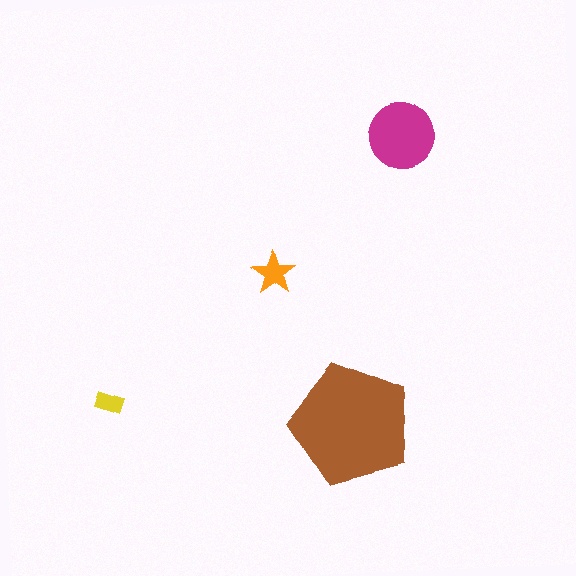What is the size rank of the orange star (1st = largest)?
3rd.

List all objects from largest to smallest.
The brown pentagon, the magenta circle, the orange star, the yellow rectangle.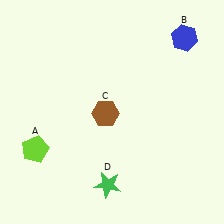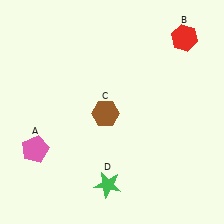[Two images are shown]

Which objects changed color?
A changed from lime to pink. B changed from blue to red.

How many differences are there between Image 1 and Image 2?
There are 2 differences between the two images.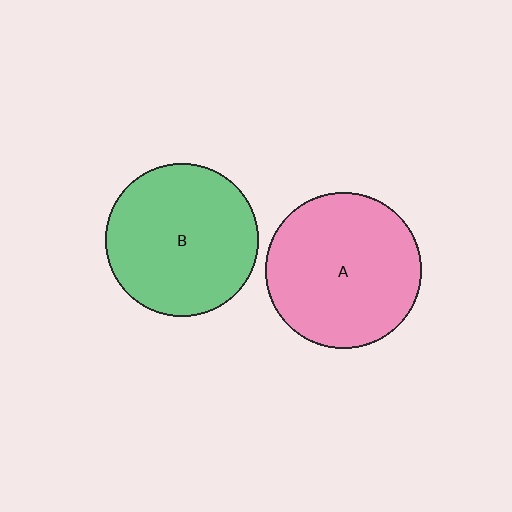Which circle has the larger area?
Circle A (pink).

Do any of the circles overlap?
No, none of the circles overlap.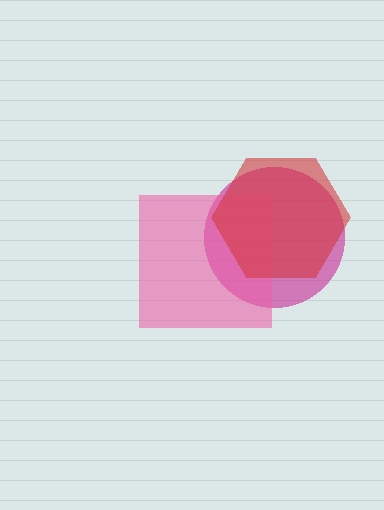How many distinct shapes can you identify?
There are 3 distinct shapes: a magenta circle, a pink square, a red hexagon.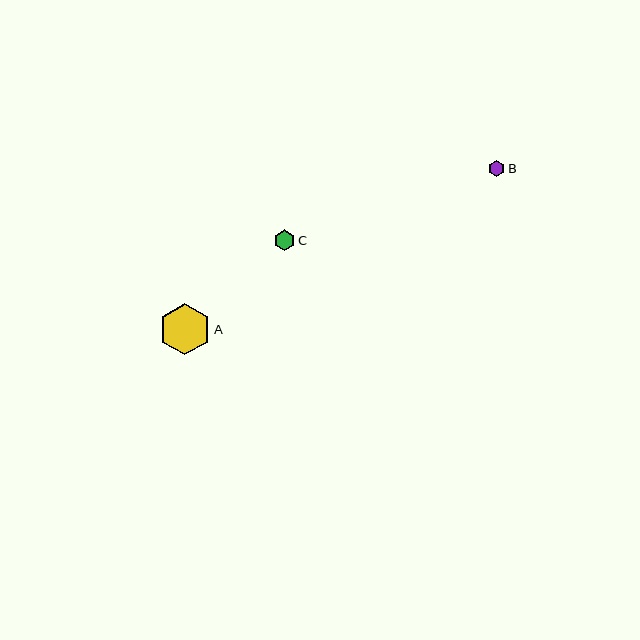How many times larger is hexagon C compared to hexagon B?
Hexagon C is approximately 1.3 times the size of hexagon B.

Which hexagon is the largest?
Hexagon A is the largest with a size of approximately 52 pixels.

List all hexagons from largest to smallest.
From largest to smallest: A, C, B.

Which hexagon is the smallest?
Hexagon B is the smallest with a size of approximately 16 pixels.